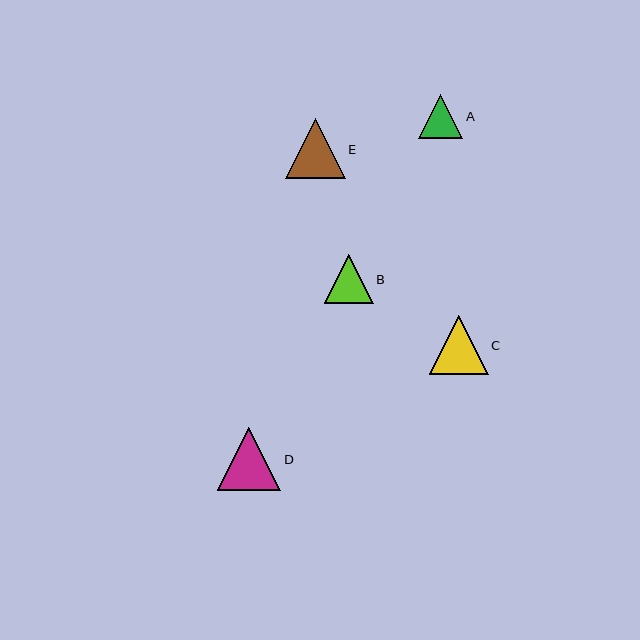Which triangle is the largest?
Triangle D is the largest with a size of approximately 63 pixels.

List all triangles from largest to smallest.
From largest to smallest: D, E, C, B, A.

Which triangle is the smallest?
Triangle A is the smallest with a size of approximately 44 pixels.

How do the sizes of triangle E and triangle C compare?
Triangle E and triangle C are approximately the same size.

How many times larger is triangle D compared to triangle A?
Triangle D is approximately 1.4 times the size of triangle A.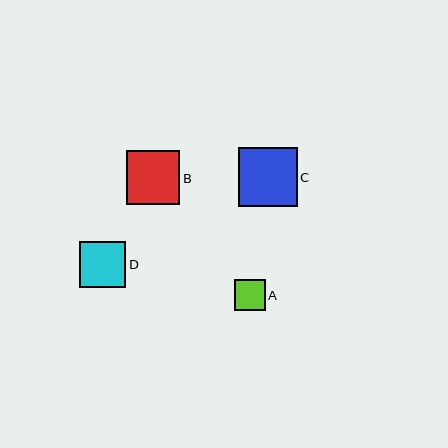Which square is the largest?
Square C is the largest with a size of approximately 58 pixels.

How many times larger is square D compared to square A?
Square D is approximately 1.5 times the size of square A.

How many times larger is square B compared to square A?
Square B is approximately 1.7 times the size of square A.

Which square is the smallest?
Square A is the smallest with a size of approximately 31 pixels.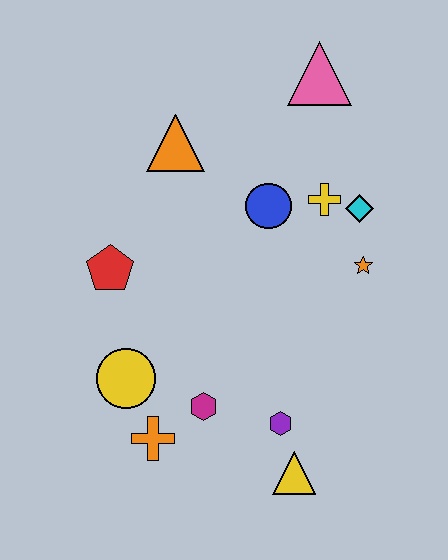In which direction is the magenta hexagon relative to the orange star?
The magenta hexagon is to the left of the orange star.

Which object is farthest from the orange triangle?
The yellow triangle is farthest from the orange triangle.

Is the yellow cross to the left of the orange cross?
No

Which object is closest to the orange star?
The cyan diamond is closest to the orange star.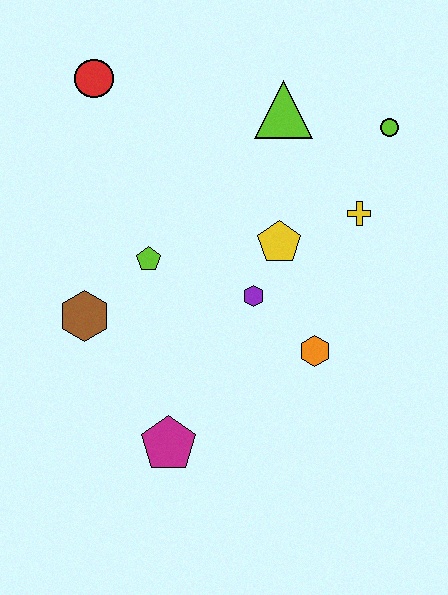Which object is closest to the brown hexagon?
The lime pentagon is closest to the brown hexagon.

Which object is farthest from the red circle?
The magenta pentagon is farthest from the red circle.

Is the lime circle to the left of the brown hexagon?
No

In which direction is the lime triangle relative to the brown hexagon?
The lime triangle is above the brown hexagon.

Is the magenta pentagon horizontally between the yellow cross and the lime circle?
No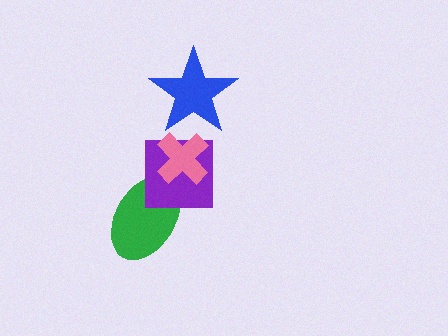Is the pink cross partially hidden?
No, no other shape covers it.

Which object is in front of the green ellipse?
The purple square is in front of the green ellipse.